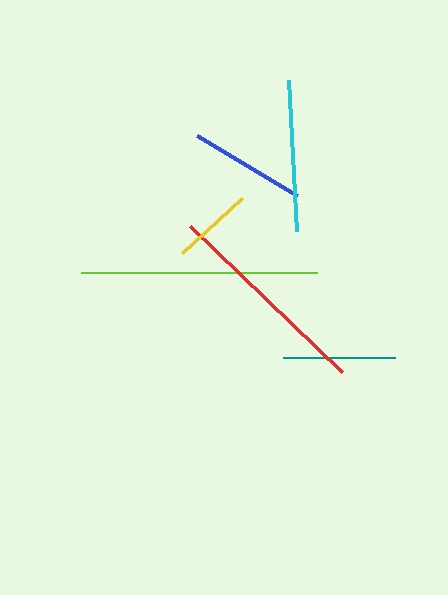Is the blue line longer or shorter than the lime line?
The lime line is longer than the blue line.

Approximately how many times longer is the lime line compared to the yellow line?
The lime line is approximately 2.9 times the length of the yellow line.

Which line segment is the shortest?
The yellow line is the shortest at approximately 82 pixels.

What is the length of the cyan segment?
The cyan segment is approximately 152 pixels long.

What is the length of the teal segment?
The teal segment is approximately 112 pixels long.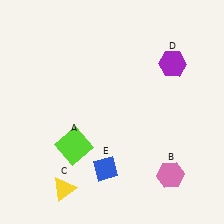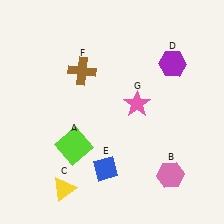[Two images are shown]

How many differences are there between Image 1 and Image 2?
There are 2 differences between the two images.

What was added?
A brown cross (F), a pink star (G) were added in Image 2.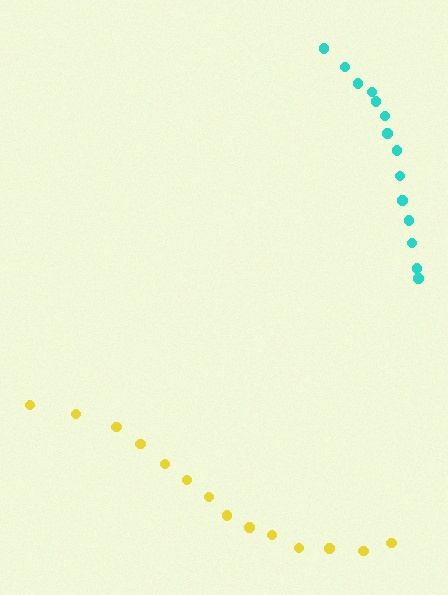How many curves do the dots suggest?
There are 2 distinct paths.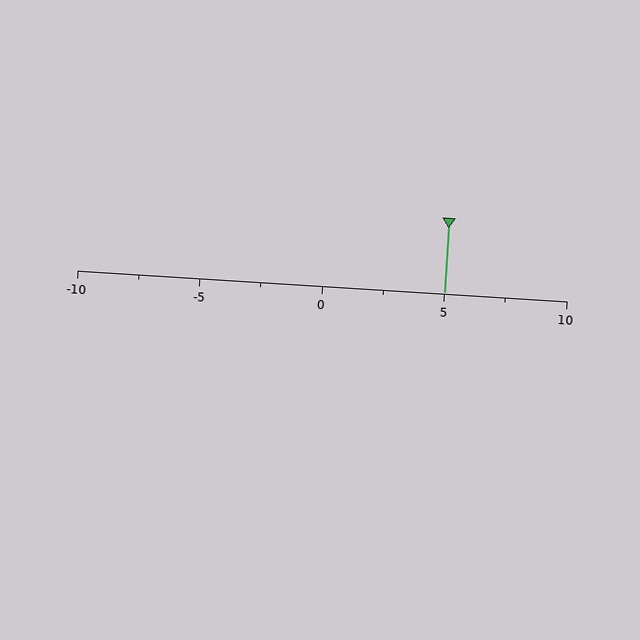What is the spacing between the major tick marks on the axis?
The major ticks are spaced 5 apart.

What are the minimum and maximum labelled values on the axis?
The axis runs from -10 to 10.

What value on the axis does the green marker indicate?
The marker indicates approximately 5.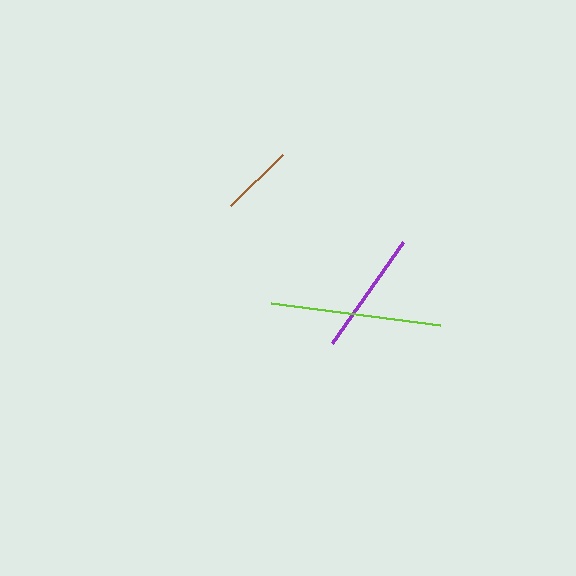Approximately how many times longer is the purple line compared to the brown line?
The purple line is approximately 1.7 times the length of the brown line.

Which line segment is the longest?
The lime line is the longest at approximately 171 pixels.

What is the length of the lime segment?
The lime segment is approximately 171 pixels long.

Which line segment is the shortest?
The brown line is the shortest at approximately 73 pixels.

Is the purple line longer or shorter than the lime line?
The lime line is longer than the purple line.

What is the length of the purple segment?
The purple segment is approximately 123 pixels long.